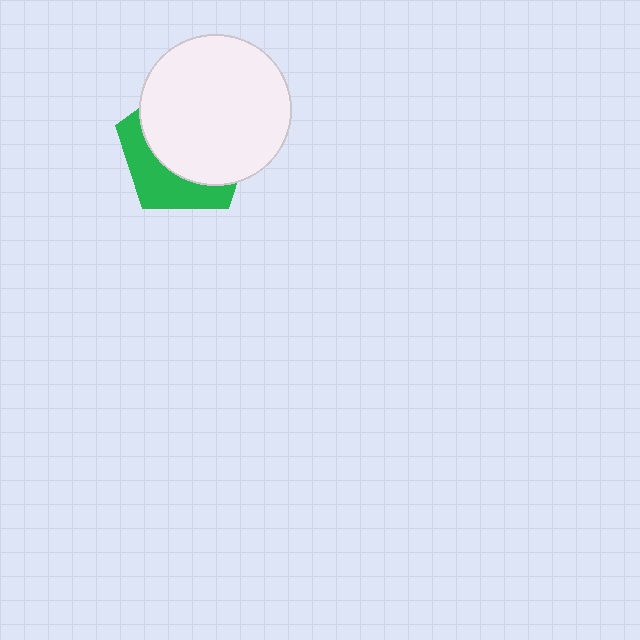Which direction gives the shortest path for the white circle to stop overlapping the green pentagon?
Moving toward the upper-right gives the shortest separation.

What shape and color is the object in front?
The object in front is a white circle.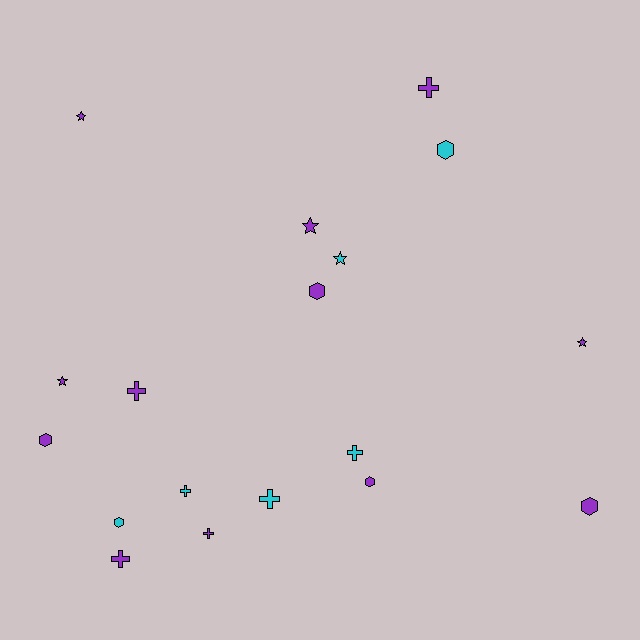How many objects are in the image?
There are 18 objects.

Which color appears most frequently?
Purple, with 12 objects.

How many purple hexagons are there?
There are 4 purple hexagons.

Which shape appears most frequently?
Cross, with 7 objects.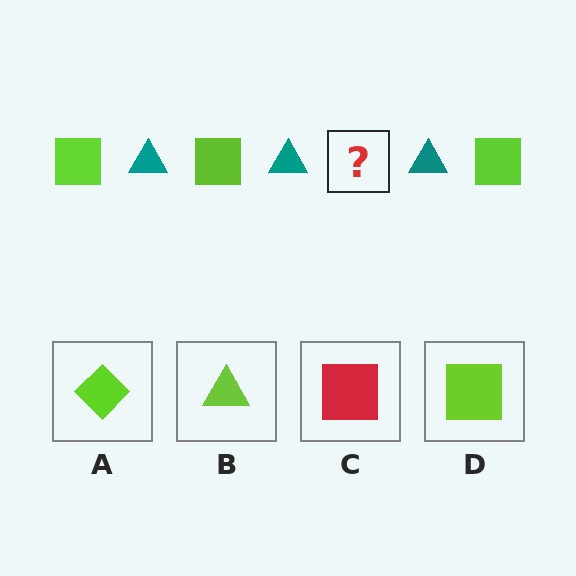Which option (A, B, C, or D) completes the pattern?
D.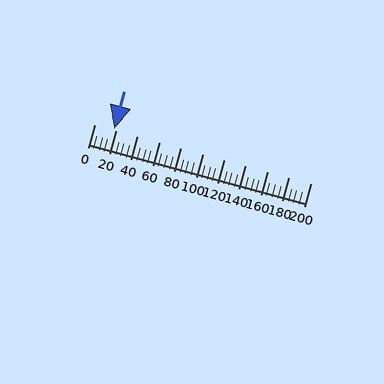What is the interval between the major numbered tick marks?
The major tick marks are spaced 20 units apart.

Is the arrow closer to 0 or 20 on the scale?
The arrow is closer to 20.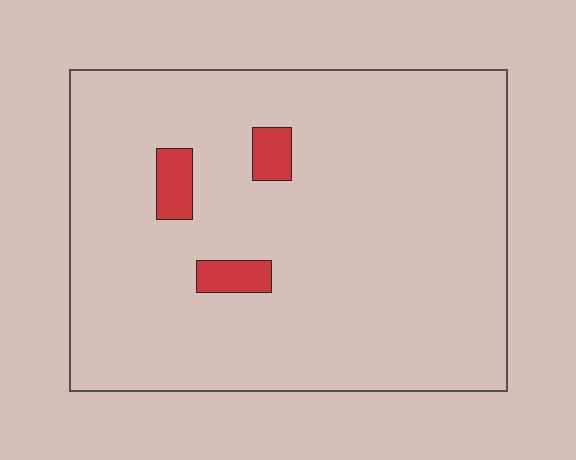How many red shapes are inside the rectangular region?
3.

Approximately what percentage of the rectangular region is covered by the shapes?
Approximately 5%.